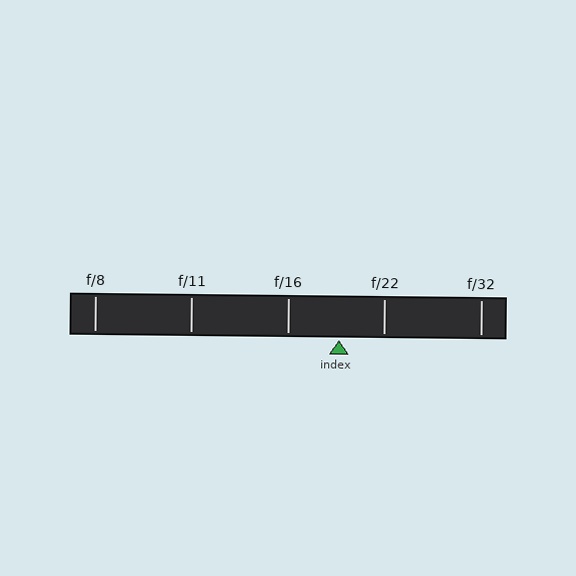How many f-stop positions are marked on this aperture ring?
There are 5 f-stop positions marked.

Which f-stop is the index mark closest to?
The index mark is closest to f/22.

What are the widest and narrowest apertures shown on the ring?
The widest aperture shown is f/8 and the narrowest is f/32.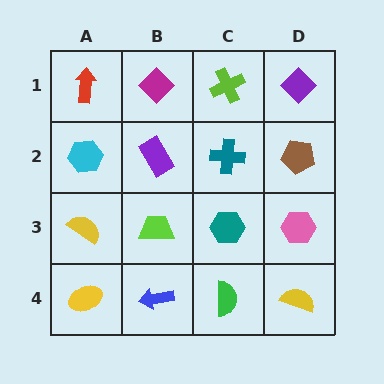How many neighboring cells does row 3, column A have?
3.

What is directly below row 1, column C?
A teal cross.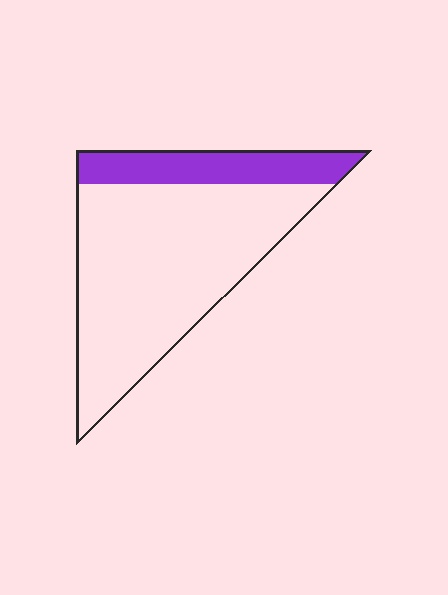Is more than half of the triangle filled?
No.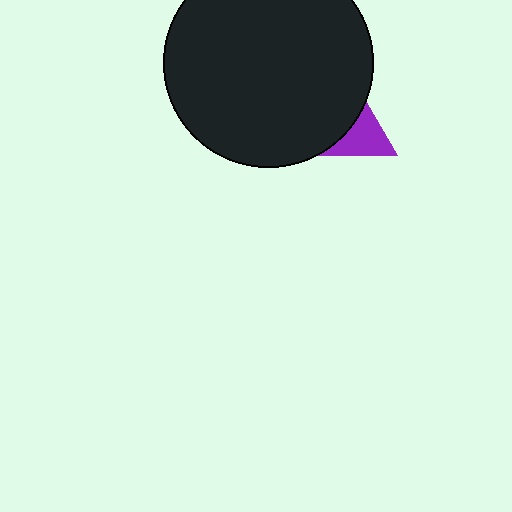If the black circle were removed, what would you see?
You would see the complete purple triangle.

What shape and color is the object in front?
The object in front is a black circle.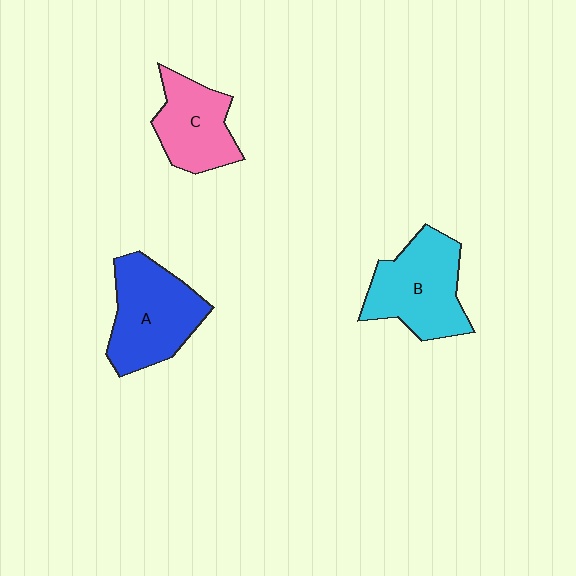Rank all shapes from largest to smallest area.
From largest to smallest: A (blue), B (cyan), C (pink).